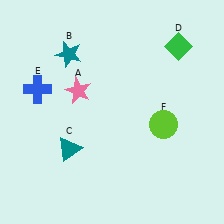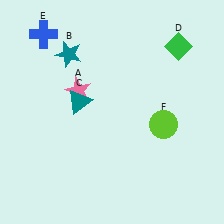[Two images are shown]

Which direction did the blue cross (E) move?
The blue cross (E) moved up.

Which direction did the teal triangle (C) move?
The teal triangle (C) moved up.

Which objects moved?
The objects that moved are: the teal triangle (C), the blue cross (E).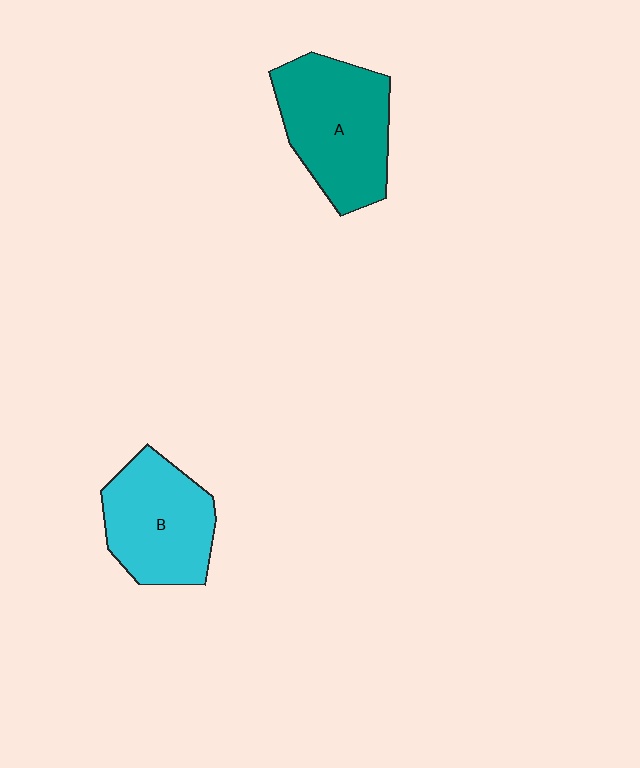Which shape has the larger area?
Shape A (teal).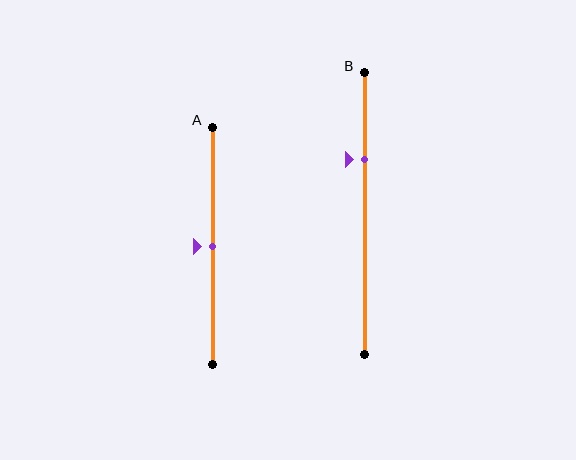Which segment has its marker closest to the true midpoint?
Segment A has its marker closest to the true midpoint.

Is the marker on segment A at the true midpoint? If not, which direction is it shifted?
Yes, the marker on segment A is at the true midpoint.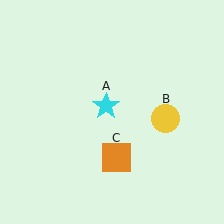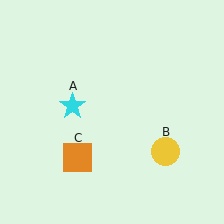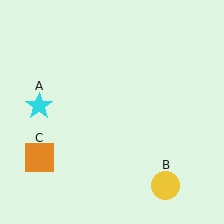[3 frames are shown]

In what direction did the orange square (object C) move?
The orange square (object C) moved left.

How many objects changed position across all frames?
3 objects changed position: cyan star (object A), yellow circle (object B), orange square (object C).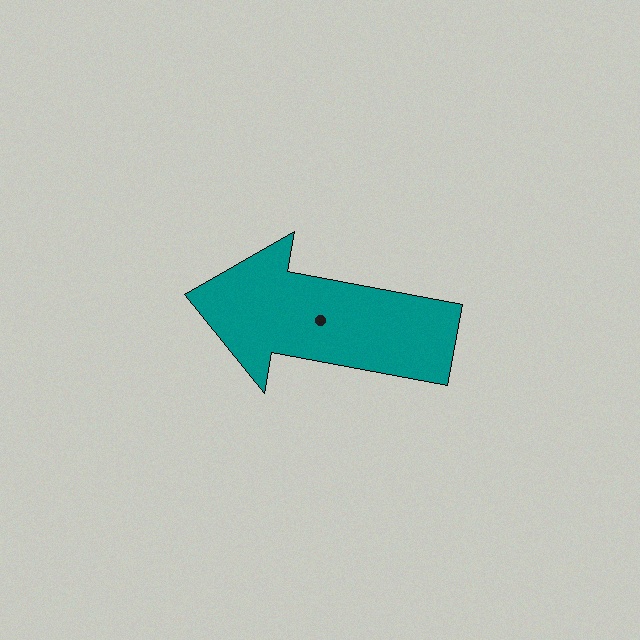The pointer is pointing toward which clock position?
Roughly 9 o'clock.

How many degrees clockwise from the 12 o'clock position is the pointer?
Approximately 281 degrees.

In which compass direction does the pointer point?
West.